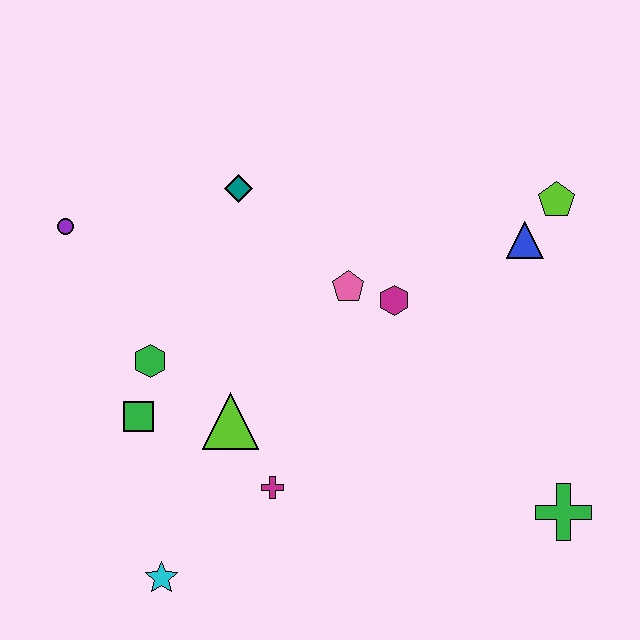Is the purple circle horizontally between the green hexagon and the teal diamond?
No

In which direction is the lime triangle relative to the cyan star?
The lime triangle is above the cyan star.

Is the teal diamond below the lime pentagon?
No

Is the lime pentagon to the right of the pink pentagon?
Yes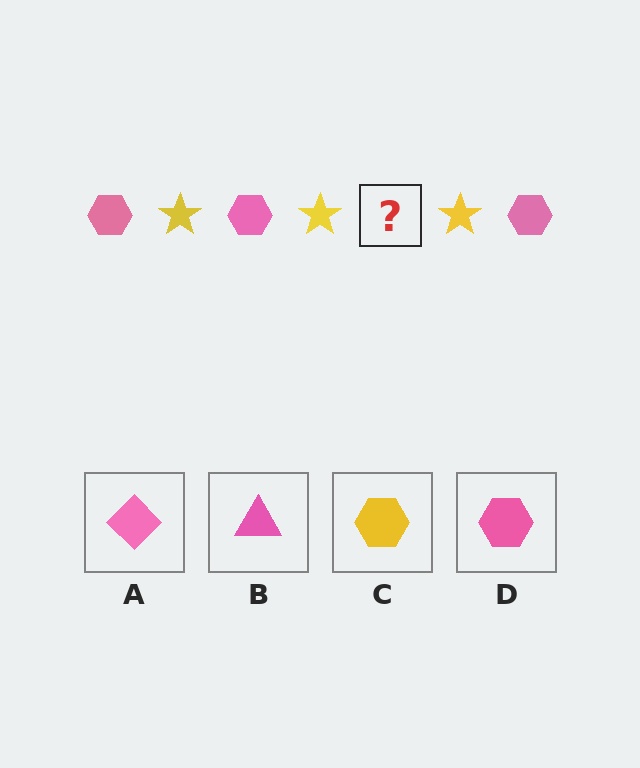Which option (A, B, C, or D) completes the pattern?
D.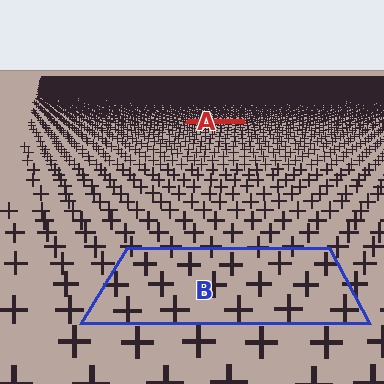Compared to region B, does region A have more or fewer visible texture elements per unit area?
Region A has more texture elements per unit area — they are packed more densely because it is farther away.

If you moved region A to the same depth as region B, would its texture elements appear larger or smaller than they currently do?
They would appear larger. At a closer depth, the same texture elements are projected at a bigger on-screen size.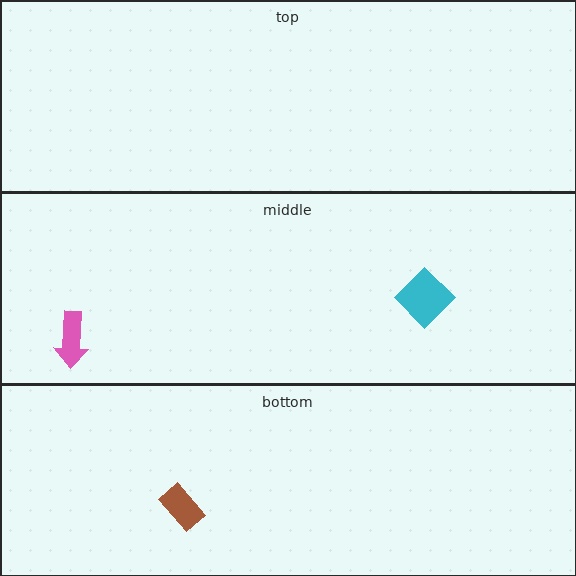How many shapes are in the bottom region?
1.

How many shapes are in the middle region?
2.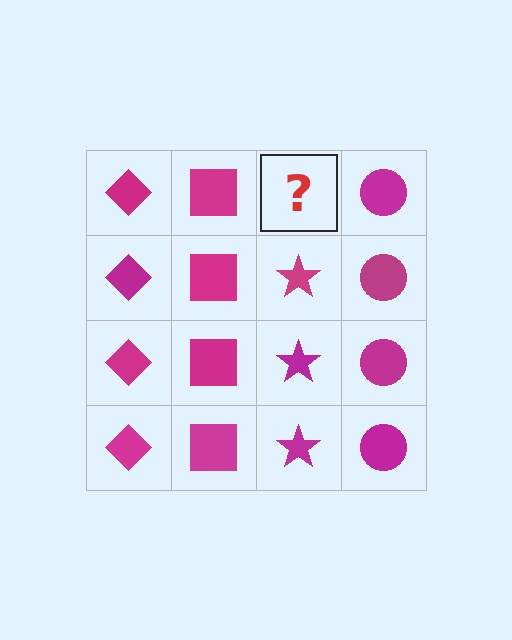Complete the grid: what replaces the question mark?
The question mark should be replaced with a magenta star.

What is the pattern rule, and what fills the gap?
The rule is that each column has a consistent shape. The gap should be filled with a magenta star.